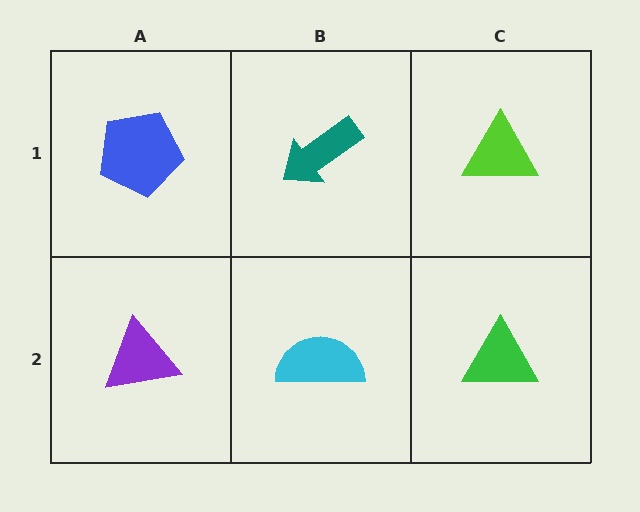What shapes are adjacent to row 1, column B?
A cyan semicircle (row 2, column B), a blue pentagon (row 1, column A), a lime triangle (row 1, column C).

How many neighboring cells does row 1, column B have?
3.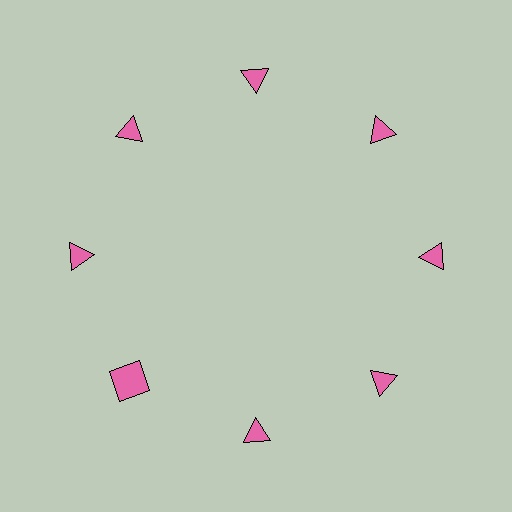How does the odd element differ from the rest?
It has a different shape: square instead of triangle.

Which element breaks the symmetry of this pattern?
The pink square at roughly the 8 o'clock position breaks the symmetry. All other shapes are pink triangles.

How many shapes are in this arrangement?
There are 8 shapes arranged in a ring pattern.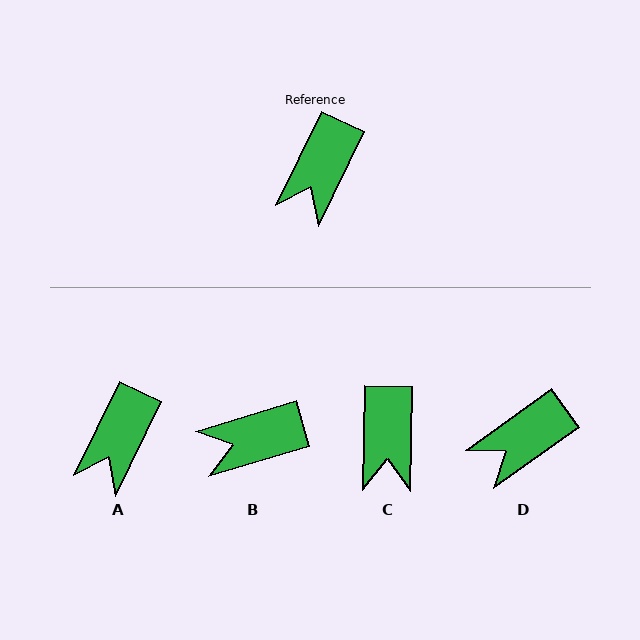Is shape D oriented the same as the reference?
No, it is off by about 29 degrees.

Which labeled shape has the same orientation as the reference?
A.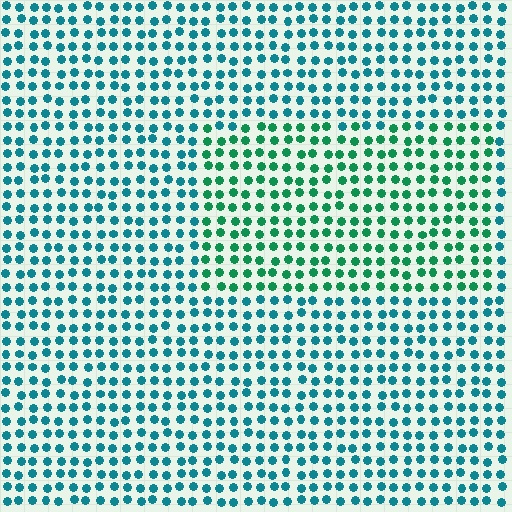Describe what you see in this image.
The image is filled with small teal elements in a uniform arrangement. A rectangle-shaped region is visible where the elements are tinted to a slightly different hue, forming a subtle color boundary.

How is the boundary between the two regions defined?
The boundary is defined purely by a slight shift in hue (about 36 degrees). Spacing, size, and orientation are identical on both sides.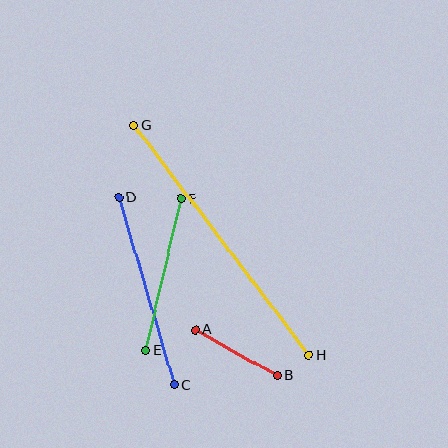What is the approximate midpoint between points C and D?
The midpoint is at approximately (147, 291) pixels.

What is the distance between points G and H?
The distance is approximately 289 pixels.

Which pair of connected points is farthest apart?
Points G and H are farthest apart.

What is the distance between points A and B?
The distance is approximately 94 pixels.